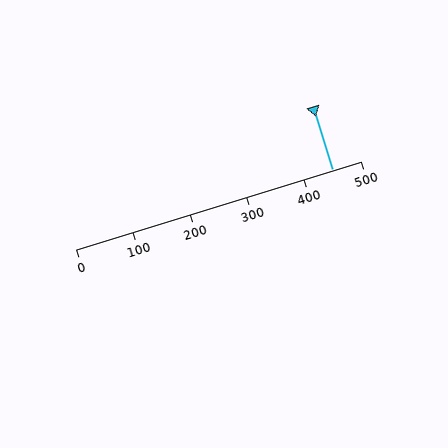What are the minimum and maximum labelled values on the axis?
The axis runs from 0 to 500.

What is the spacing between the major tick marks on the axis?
The major ticks are spaced 100 apart.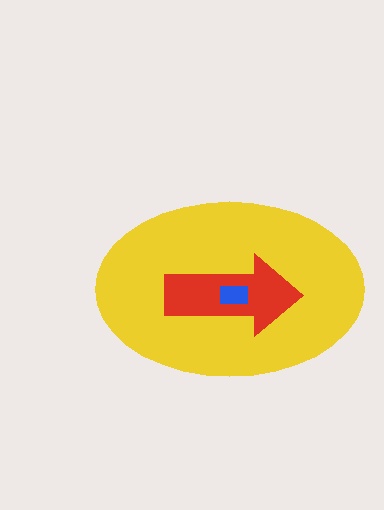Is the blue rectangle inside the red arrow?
Yes.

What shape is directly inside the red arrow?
The blue rectangle.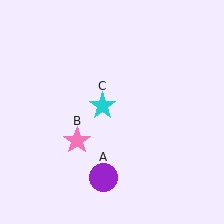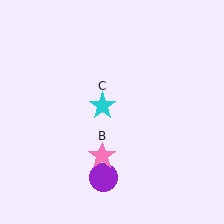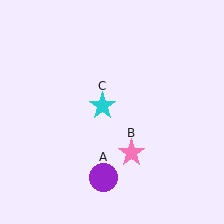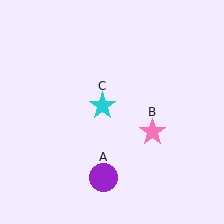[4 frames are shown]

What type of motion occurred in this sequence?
The pink star (object B) rotated counterclockwise around the center of the scene.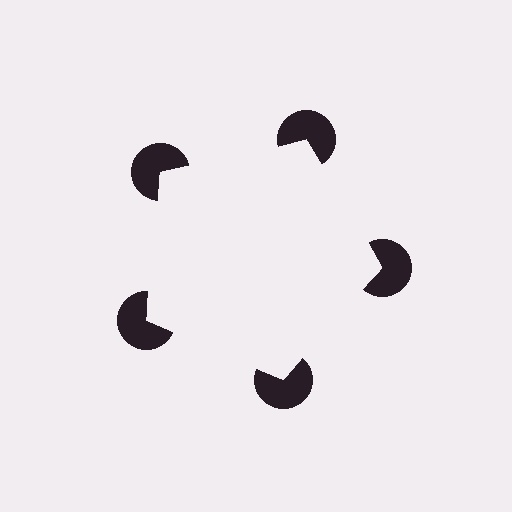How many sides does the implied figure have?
5 sides.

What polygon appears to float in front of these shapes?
An illusory pentagon — its edges are inferred from the aligned wedge cuts in the pac-man discs, not physically drawn.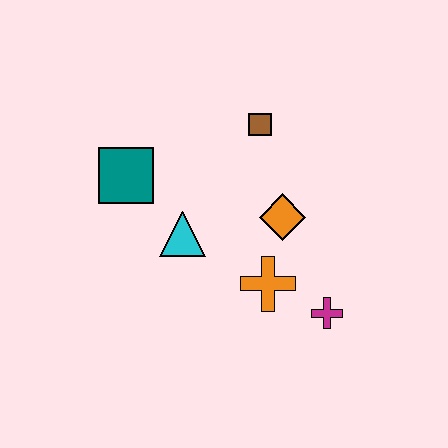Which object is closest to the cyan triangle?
The teal square is closest to the cyan triangle.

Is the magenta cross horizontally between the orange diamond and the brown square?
No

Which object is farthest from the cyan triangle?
The magenta cross is farthest from the cyan triangle.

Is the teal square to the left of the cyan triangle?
Yes